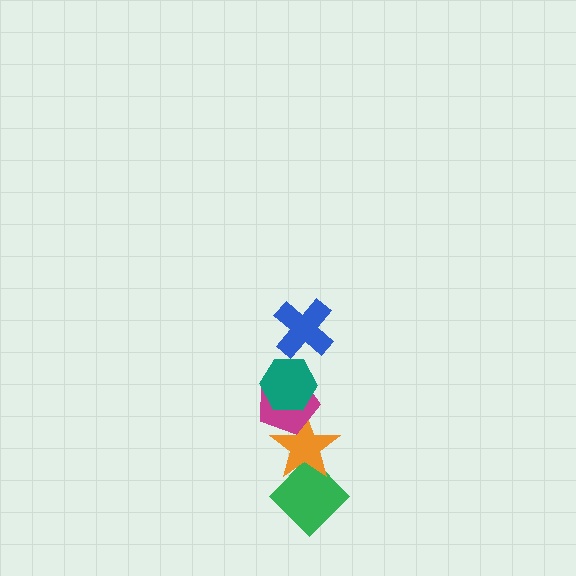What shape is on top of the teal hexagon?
The blue cross is on top of the teal hexagon.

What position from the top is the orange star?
The orange star is 4th from the top.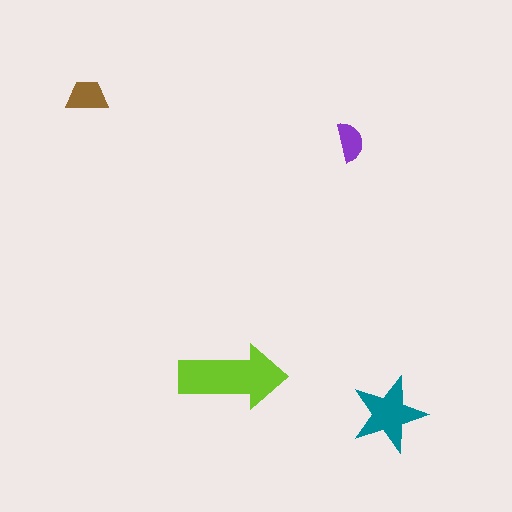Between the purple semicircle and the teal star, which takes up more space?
The teal star.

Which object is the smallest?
The purple semicircle.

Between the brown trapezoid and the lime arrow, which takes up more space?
The lime arrow.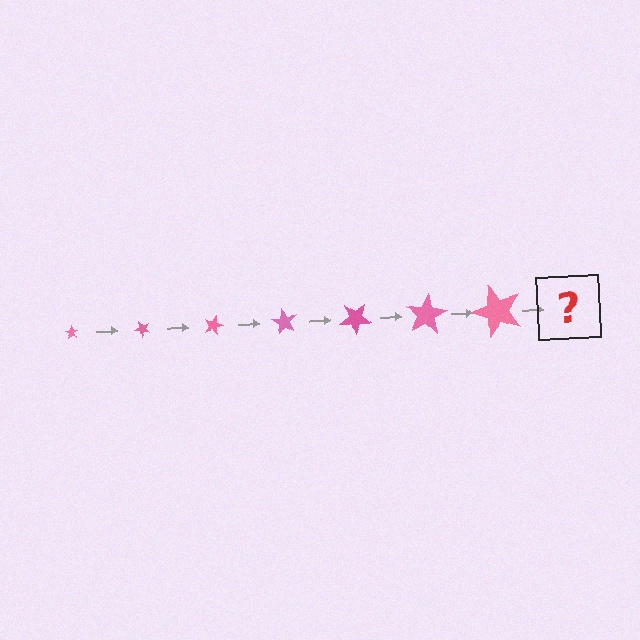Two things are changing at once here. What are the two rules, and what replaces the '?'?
The two rules are that the star grows larger each step and it rotates 45 degrees each step. The '?' should be a star, larger than the previous one and rotated 315 degrees from the start.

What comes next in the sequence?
The next element should be a star, larger than the previous one and rotated 315 degrees from the start.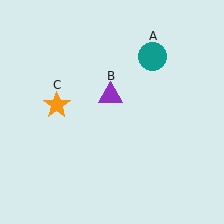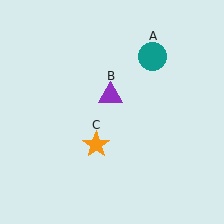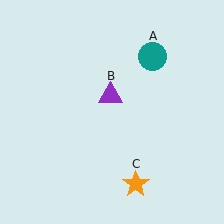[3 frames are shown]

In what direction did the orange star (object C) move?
The orange star (object C) moved down and to the right.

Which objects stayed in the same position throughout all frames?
Teal circle (object A) and purple triangle (object B) remained stationary.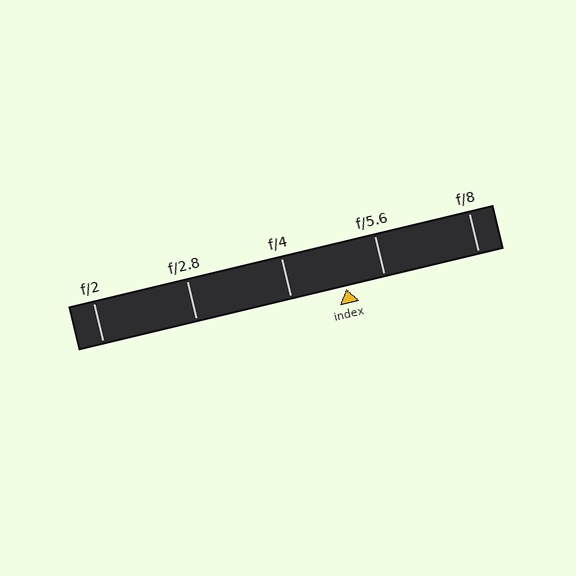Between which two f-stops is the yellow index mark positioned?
The index mark is between f/4 and f/5.6.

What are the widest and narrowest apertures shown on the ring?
The widest aperture shown is f/2 and the narrowest is f/8.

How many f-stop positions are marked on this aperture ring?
There are 5 f-stop positions marked.